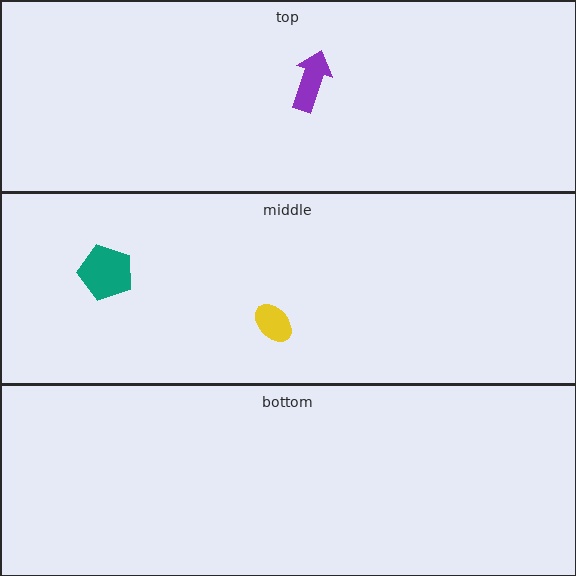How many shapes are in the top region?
1.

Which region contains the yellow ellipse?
The middle region.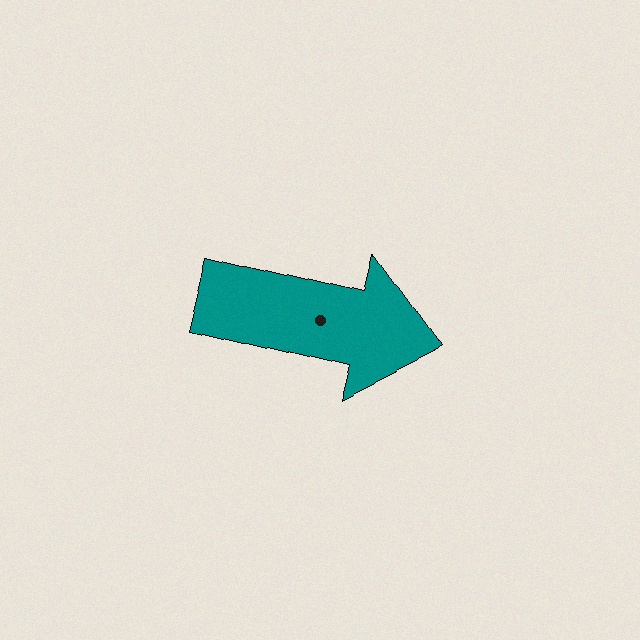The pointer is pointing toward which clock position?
Roughly 3 o'clock.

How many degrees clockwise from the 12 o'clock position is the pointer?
Approximately 104 degrees.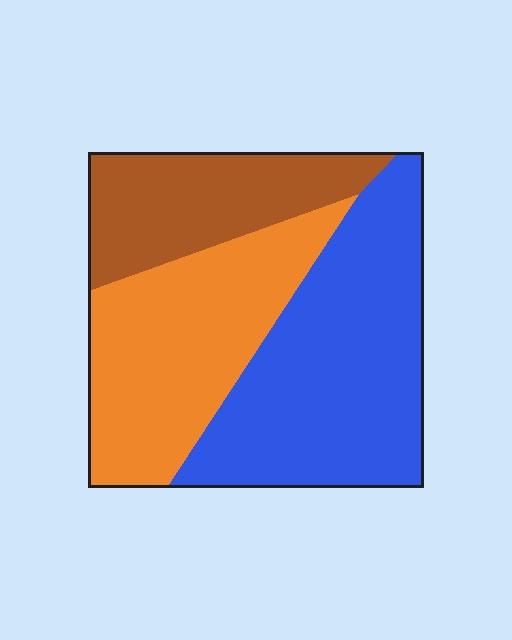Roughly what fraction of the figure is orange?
Orange covers roughly 35% of the figure.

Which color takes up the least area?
Brown, at roughly 25%.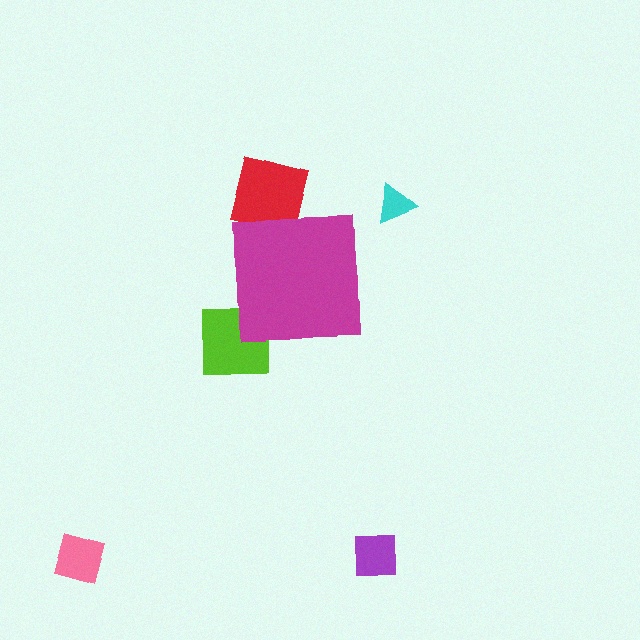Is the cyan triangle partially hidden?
No, the cyan triangle is fully visible.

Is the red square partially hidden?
Yes, the red square is partially hidden behind the magenta square.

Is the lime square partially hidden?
Yes, the lime square is partially hidden behind the magenta square.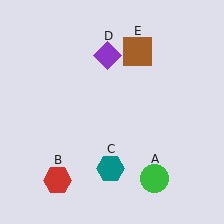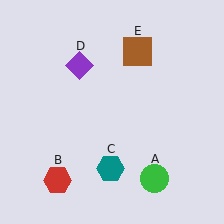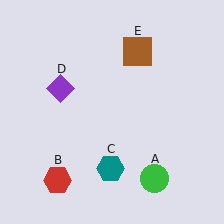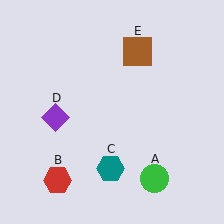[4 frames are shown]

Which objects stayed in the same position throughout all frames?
Green circle (object A) and red hexagon (object B) and teal hexagon (object C) and brown square (object E) remained stationary.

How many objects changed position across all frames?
1 object changed position: purple diamond (object D).